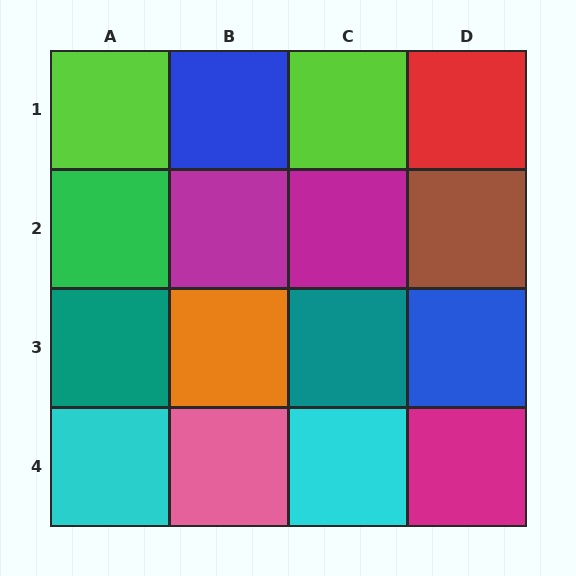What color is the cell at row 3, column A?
Teal.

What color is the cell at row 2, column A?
Green.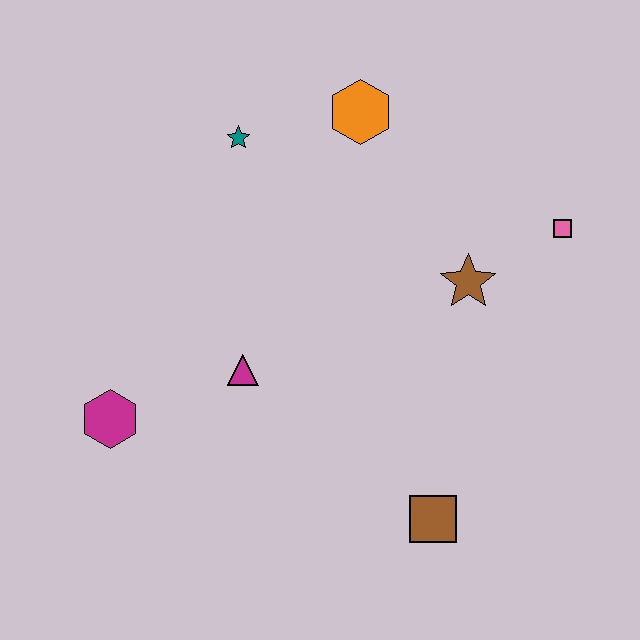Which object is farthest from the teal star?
The brown square is farthest from the teal star.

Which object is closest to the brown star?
The pink square is closest to the brown star.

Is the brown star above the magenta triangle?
Yes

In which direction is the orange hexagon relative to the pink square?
The orange hexagon is to the left of the pink square.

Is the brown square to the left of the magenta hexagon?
No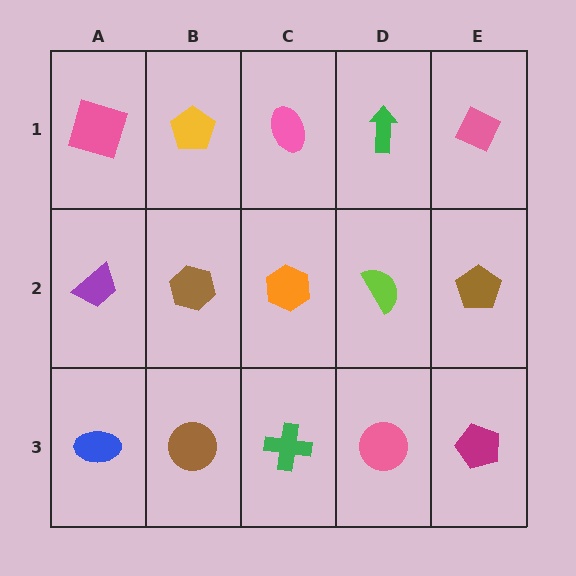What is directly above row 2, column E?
A pink diamond.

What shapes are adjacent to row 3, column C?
An orange hexagon (row 2, column C), a brown circle (row 3, column B), a pink circle (row 3, column D).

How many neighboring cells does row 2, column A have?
3.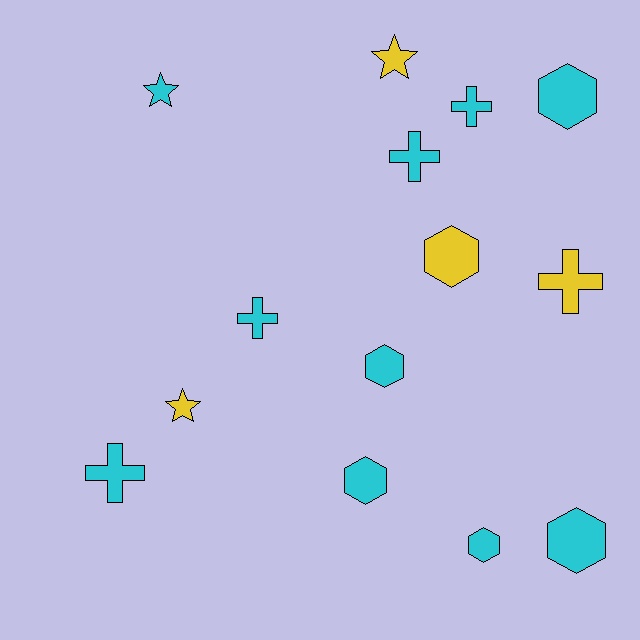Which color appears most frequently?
Cyan, with 10 objects.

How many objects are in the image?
There are 14 objects.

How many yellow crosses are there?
There is 1 yellow cross.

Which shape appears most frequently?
Hexagon, with 6 objects.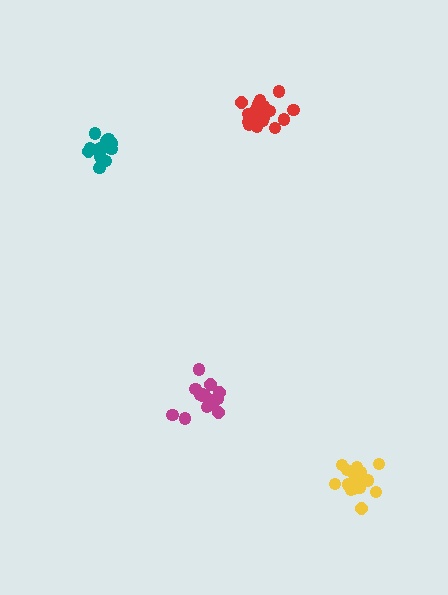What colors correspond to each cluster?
The clusters are colored: yellow, magenta, red, teal.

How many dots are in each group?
Group 1: 18 dots, Group 2: 16 dots, Group 3: 19 dots, Group 4: 14 dots (67 total).